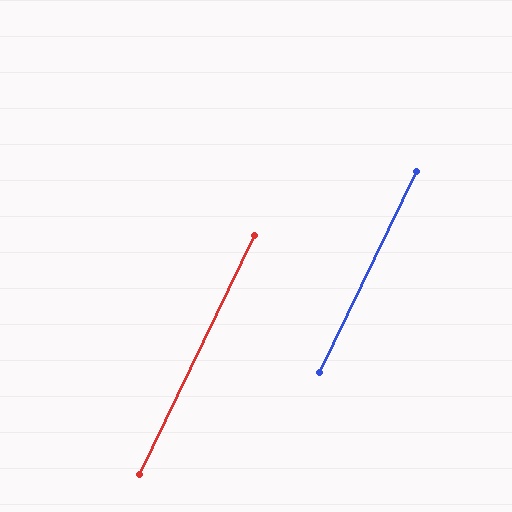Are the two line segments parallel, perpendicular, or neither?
Parallel — their directions differ by only 0.1°.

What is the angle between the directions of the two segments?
Approximately 0 degrees.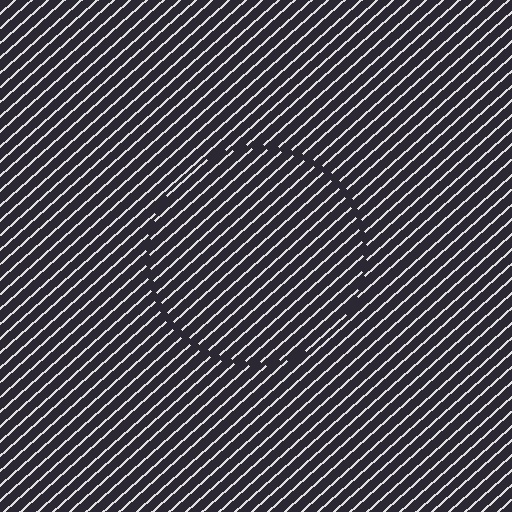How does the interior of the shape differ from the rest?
The interior of the shape contains the same grating, shifted by half a period — the contour is defined by the phase discontinuity where line-ends from the inner and outer gratings abut.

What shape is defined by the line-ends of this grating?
An illusory circle. The interior of the shape contains the same grating, shifted by half a period — the contour is defined by the phase discontinuity where line-ends from the inner and outer gratings abut.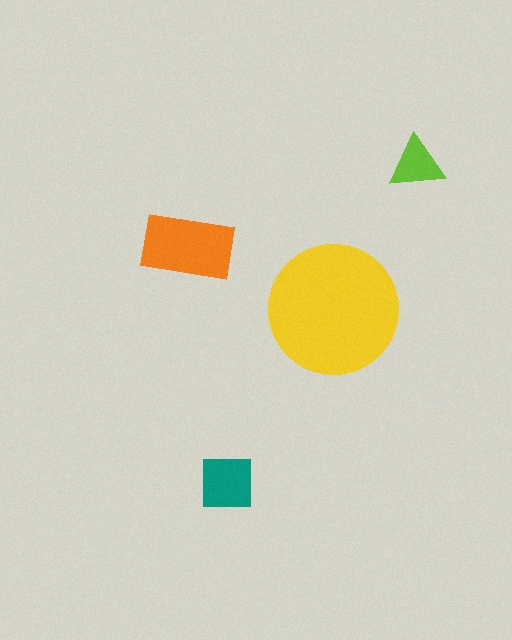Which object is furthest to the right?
The lime triangle is rightmost.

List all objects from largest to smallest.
The yellow circle, the orange rectangle, the teal square, the lime triangle.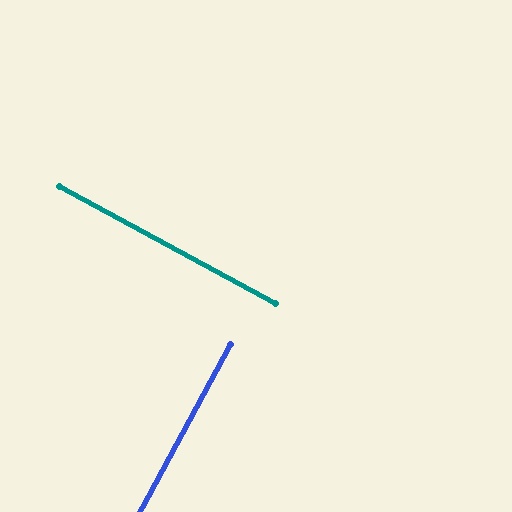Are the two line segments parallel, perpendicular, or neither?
Perpendicular — they meet at approximately 90°.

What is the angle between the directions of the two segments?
Approximately 90 degrees.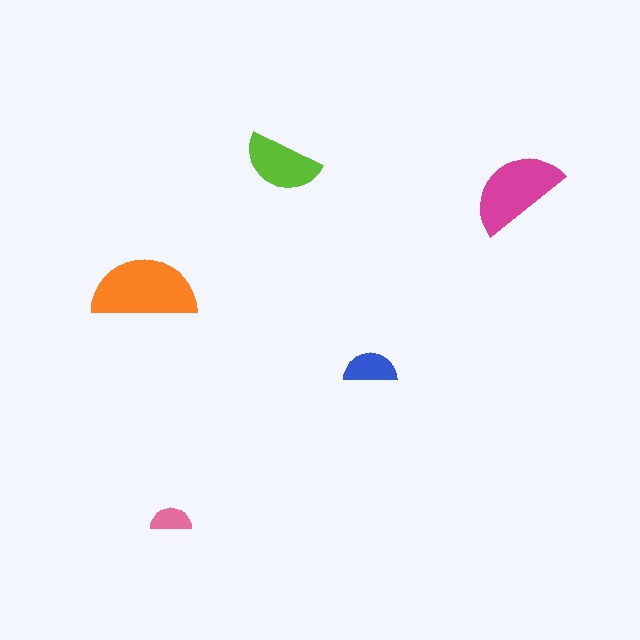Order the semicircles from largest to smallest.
the orange one, the magenta one, the lime one, the blue one, the pink one.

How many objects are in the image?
There are 5 objects in the image.